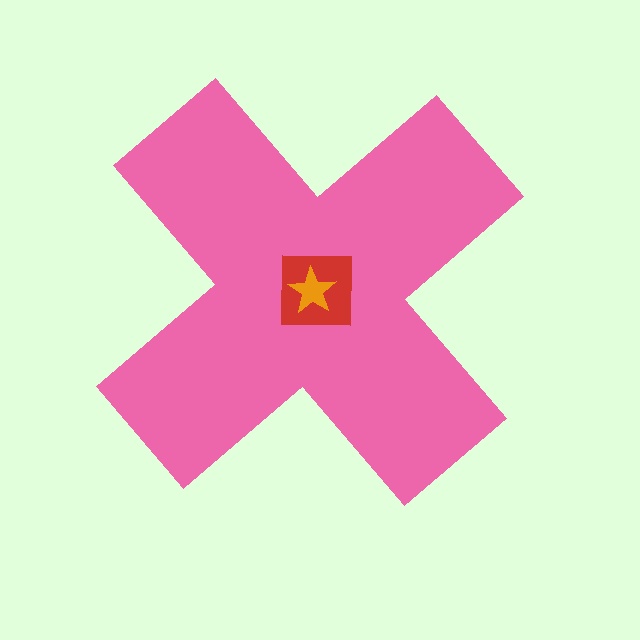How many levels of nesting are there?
3.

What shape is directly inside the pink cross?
The red square.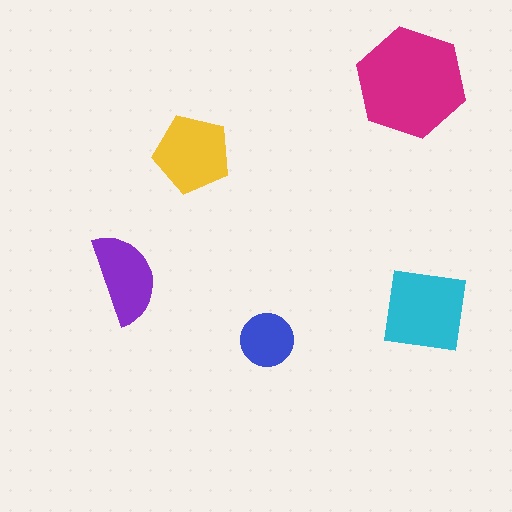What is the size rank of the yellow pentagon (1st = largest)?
3rd.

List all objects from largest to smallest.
The magenta hexagon, the cyan square, the yellow pentagon, the purple semicircle, the blue circle.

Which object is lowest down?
The blue circle is bottommost.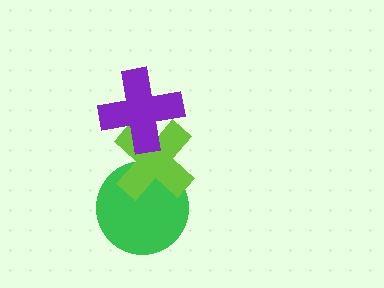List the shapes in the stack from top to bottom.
From top to bottom: the purple cross, the lime cross, the green circle.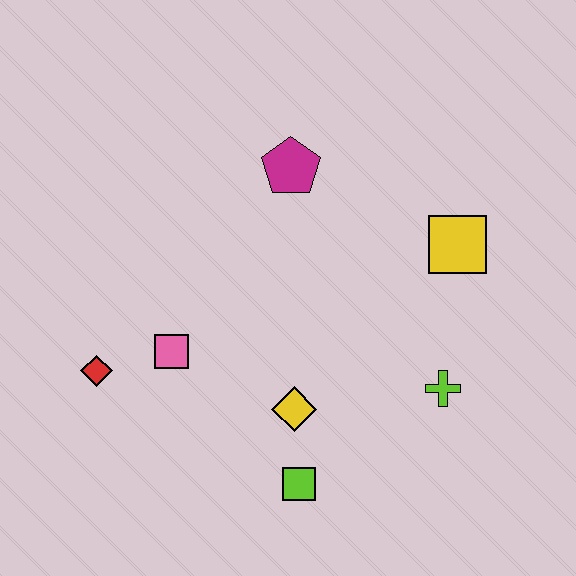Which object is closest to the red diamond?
The pink square is closest to the red diamond.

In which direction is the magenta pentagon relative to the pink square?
The magenta pentagon is above the pink square.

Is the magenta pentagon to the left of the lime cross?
Yes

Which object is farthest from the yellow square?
The red diamond is farthest from the yellow square.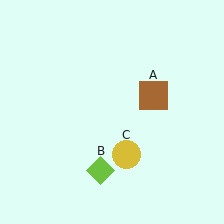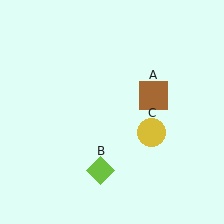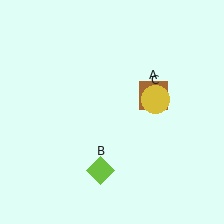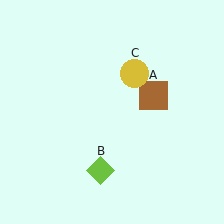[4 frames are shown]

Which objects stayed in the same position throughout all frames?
Brown square (object A) and lime diamond (object B) remained stationary.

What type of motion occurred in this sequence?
The yellow circle (object C) rotated counterclockwise around the center of the scene.